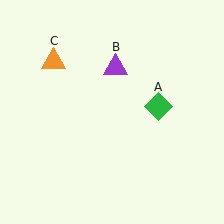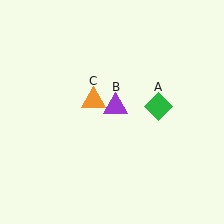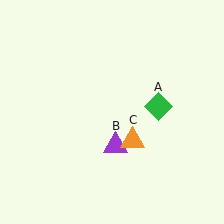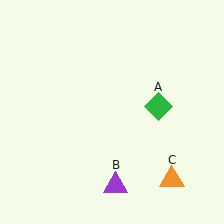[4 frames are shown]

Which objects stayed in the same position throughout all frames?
Green diamond (object A) remained stationary.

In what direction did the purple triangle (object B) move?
The purple triangle (object B) moved down.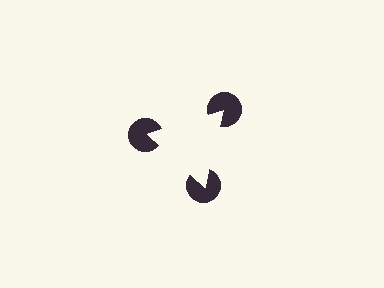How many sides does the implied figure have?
3 sides.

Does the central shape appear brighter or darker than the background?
It typically appears slightly brighter than the background, even though no actual brightness change is drawn.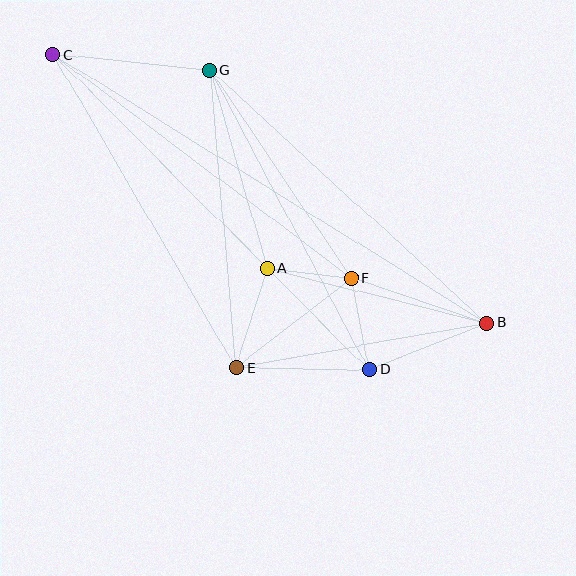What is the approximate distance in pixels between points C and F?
The distance between C and F is approximately 373 pixels.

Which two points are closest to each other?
Points A and F are closest to each other.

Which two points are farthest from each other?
Points B and C are farthest from each other.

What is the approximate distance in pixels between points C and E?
The distance between C and E is approximately 363 pixels.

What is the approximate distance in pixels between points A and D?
The distance between A and D is approximately 144 pixels.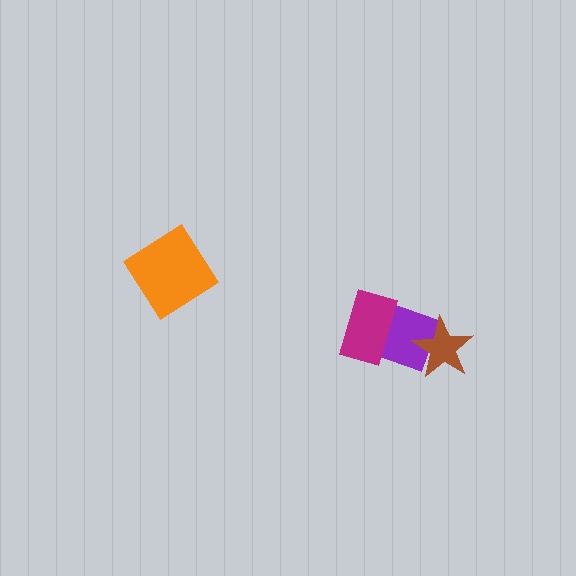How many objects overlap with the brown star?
1 object overlaps with the brown star.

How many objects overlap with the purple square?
2 objects overlap with the purple square.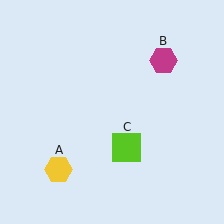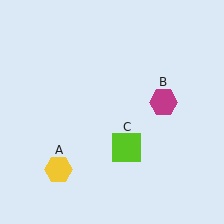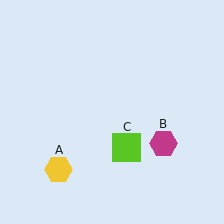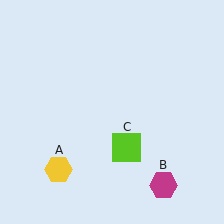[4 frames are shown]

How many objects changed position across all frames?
1 object changed position: magenta hexagon (object B).